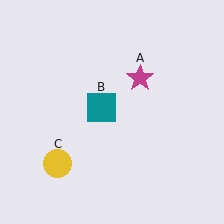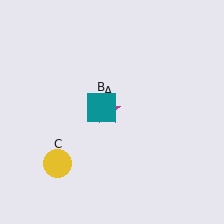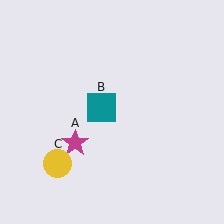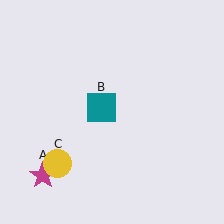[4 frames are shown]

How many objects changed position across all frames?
1 object changed position: magenta star (object A).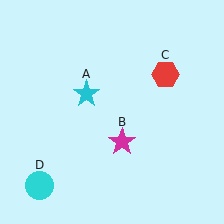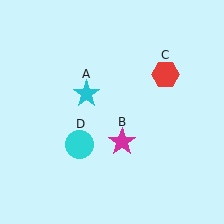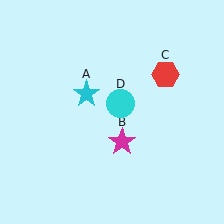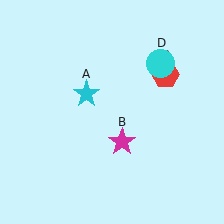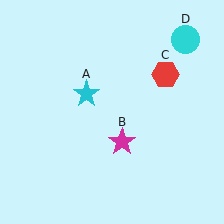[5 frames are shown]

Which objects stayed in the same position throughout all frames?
Cyan star (object A) and magenta star (object B) and red hexagon (object C) remained stationary.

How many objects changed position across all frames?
1 object changed position: cyan circle (object D).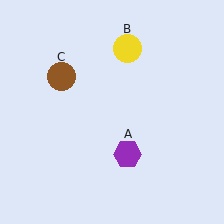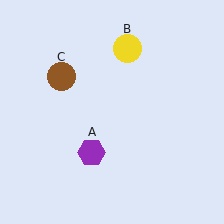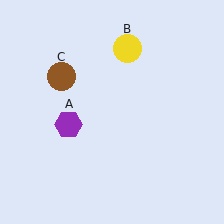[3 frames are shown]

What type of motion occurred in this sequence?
The purple hexagon (object A) rotated clockwise around the center of the scene.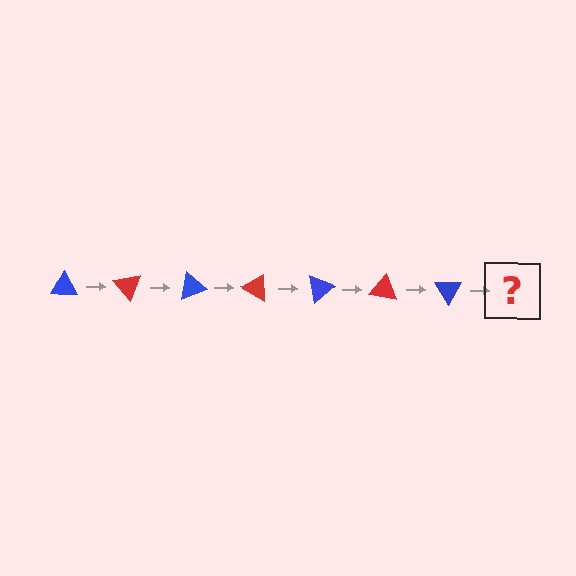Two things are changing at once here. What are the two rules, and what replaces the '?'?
The two rules are that it rotates 50 degrees each step and the color cycles through blue and red. The '?' should be a red triangle, rotated 350 degrees from the start.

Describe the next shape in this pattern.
It should be a red triangle, rotated 350 degrees from the start.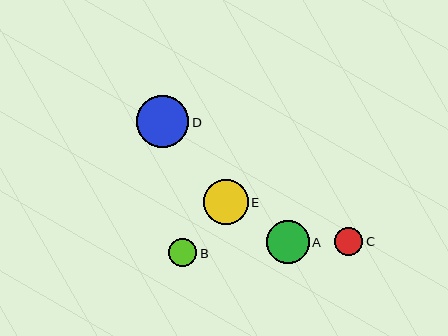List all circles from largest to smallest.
From largest to smallest: D, E, A, C, B.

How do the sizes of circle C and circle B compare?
Circle C and circle B are approximately the same size.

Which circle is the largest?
Circle D is the largest with a size of approximately 52 pixels.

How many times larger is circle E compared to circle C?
Circle E is approximately 1.6 times the size of circle C.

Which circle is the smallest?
Circle B is the smallest with a size of approximately 28 pixels.